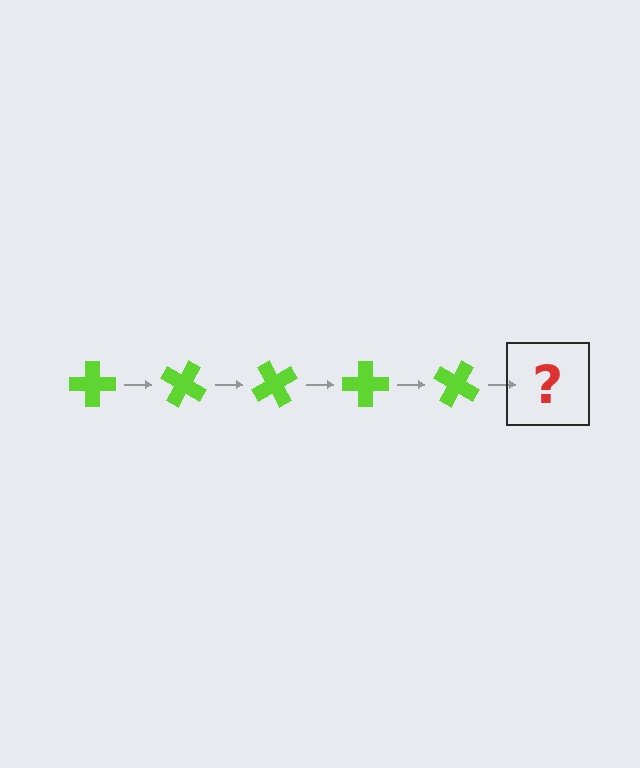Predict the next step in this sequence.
The next step is a lime cross rotated 150 degrees.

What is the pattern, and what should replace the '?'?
The pattern is that the cross rotates 30 degrees each step. The '?' should be a lime cross rotated 150 degrees.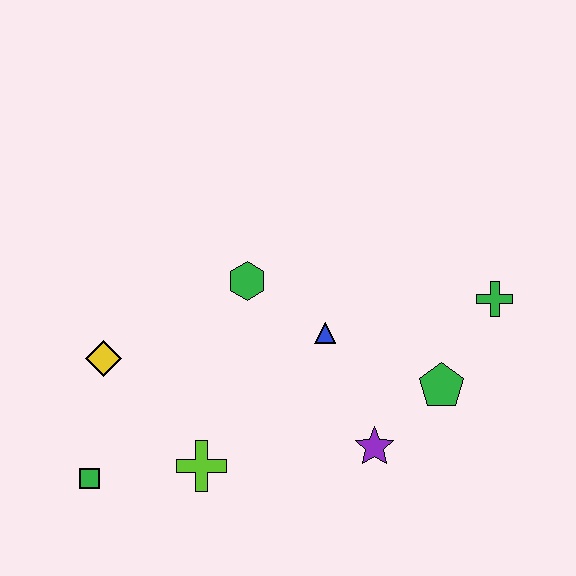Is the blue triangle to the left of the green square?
No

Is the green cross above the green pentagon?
Yes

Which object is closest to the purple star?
The green pentagon is closest to the purple star.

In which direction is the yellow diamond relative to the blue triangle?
The yellow diamond is to the left of the blue triangle.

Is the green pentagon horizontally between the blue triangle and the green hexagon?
No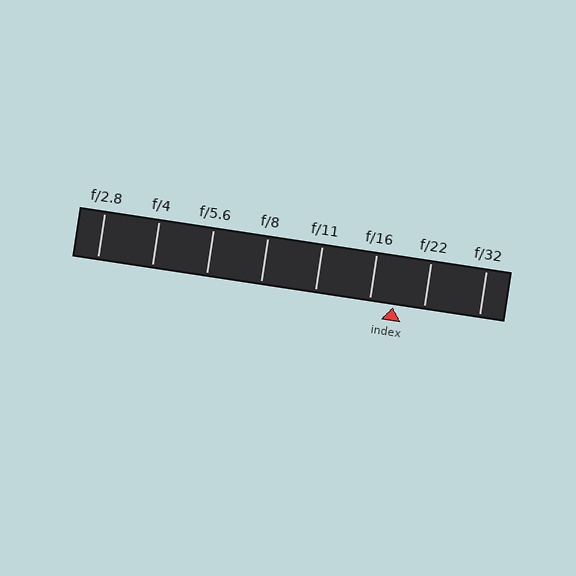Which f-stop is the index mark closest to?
The index mark is closest to f/16.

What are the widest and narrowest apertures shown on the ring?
The widest aperture shown is f/2.8 and the narrowest is f/32.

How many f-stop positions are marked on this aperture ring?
There are 8 f-stop positions marked.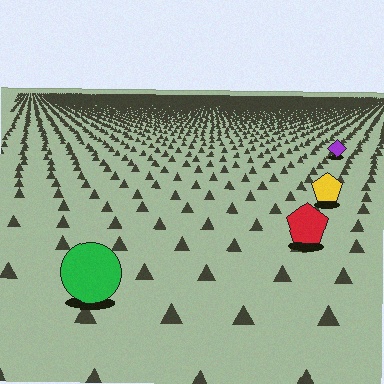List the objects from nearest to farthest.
From nearest to farthest: the green circle, the red pentagon, the yellow pentagon, the purple diamond.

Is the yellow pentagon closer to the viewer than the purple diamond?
Yes. The yellow pentagon is closer — you can tell from the texture gradient: the ground texture is coarser near it.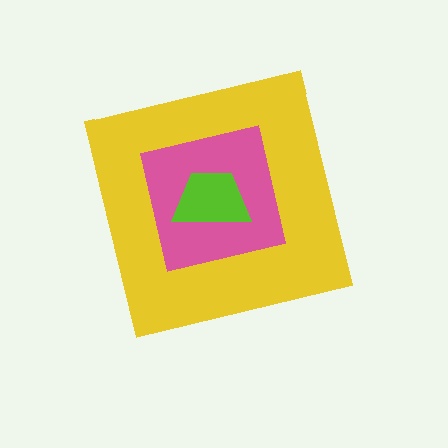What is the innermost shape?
The lime trapezoid.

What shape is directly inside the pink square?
The lime trapezoid.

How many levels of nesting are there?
3.